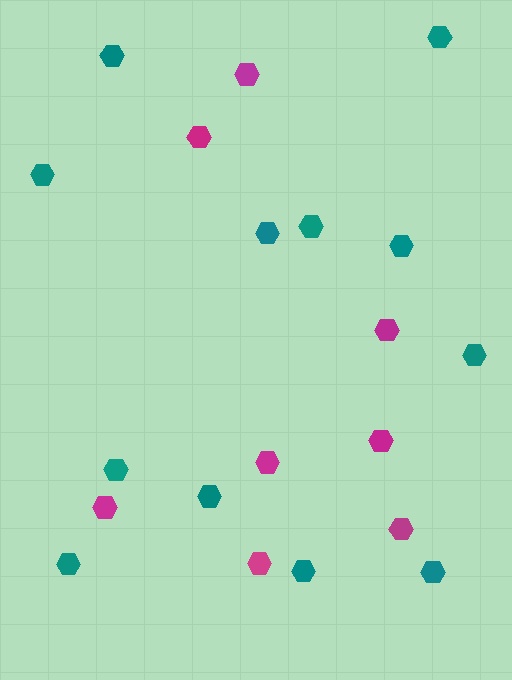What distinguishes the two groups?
There are 2 groups: one group of magenta hexagons (8) and one group of teal hexagons (12).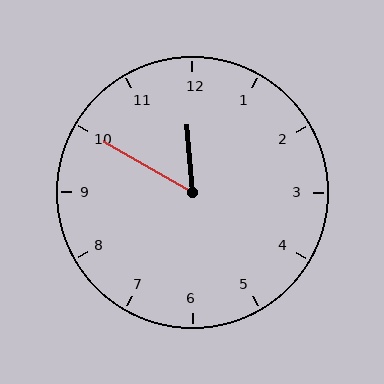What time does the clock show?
11:50.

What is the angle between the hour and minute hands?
Approximately 55 degrees.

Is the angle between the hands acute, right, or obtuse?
It is acute.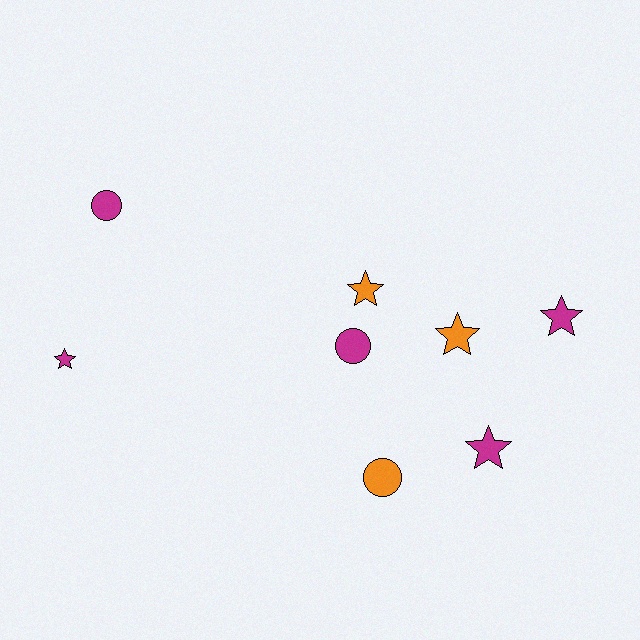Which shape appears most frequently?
Star, with 5 objects.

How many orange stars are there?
There are 2 orange stars.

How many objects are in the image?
There are 8 objects.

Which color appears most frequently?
Magenta, with 5 objects.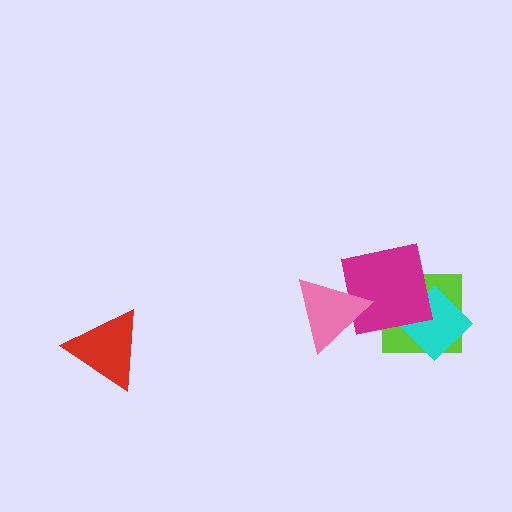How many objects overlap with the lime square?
2 objects overlap with the lime square.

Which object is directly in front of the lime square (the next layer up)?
The cyan diamond is directly in front of the lime square.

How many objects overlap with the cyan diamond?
2 objects overlap with the cyan diamond.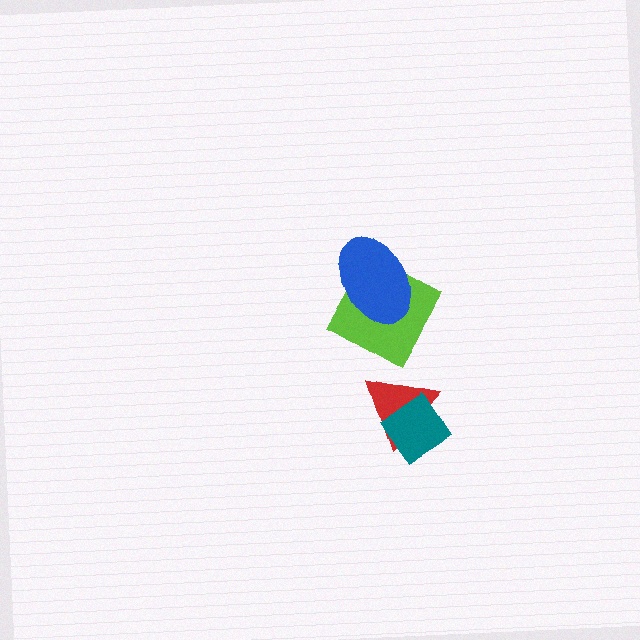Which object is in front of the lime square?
The blue ellipse is in front of the lime square.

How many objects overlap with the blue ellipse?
1 object overlaps with the blue ellipse.